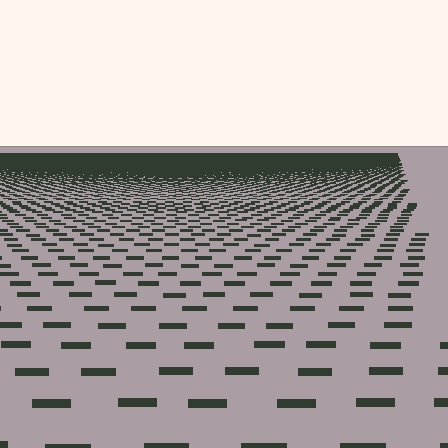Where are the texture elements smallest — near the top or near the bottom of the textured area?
Near the top.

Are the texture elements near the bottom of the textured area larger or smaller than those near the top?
Larger. Near the bottom, elements are closer to the viewer and appear at a bigger on-screen size.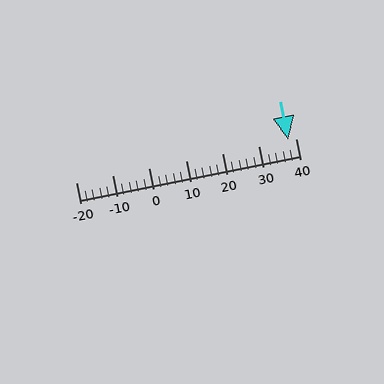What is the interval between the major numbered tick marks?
The major tick marks are spaced 10 units apart.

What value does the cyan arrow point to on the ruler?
The cyan arrow points to approximately 38.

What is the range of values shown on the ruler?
The ruler shows values from -20 to 40.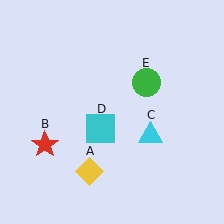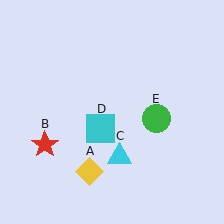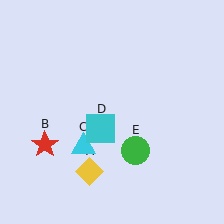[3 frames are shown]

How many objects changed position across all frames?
2 objects changed position: cyan triangle (object C), green circle (object E).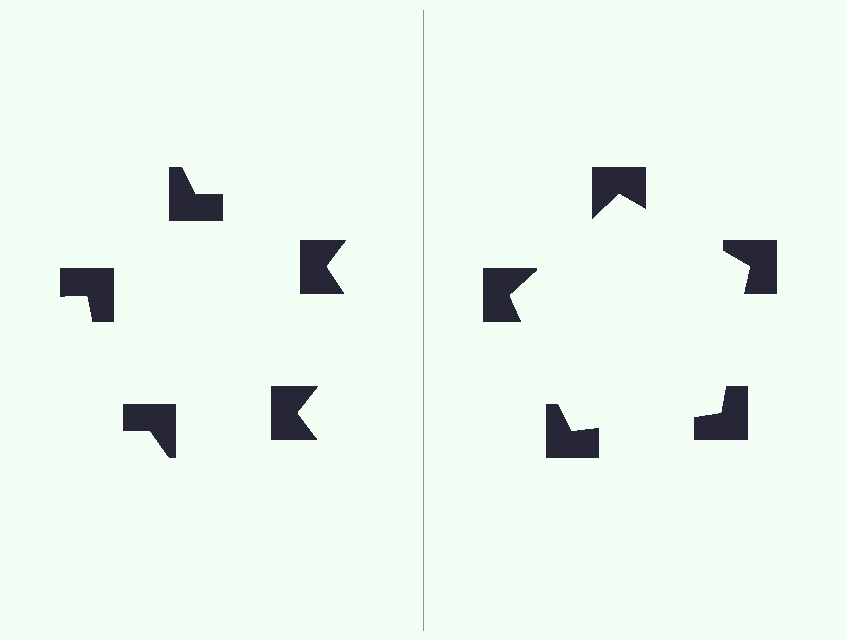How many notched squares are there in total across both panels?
10 — 5 on each side.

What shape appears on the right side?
An illusory pentagon.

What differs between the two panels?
The notched squares are positioned identically on both sides; only the wedge orientations differ. On the right they align to a pentagon; on the left they are misaligned.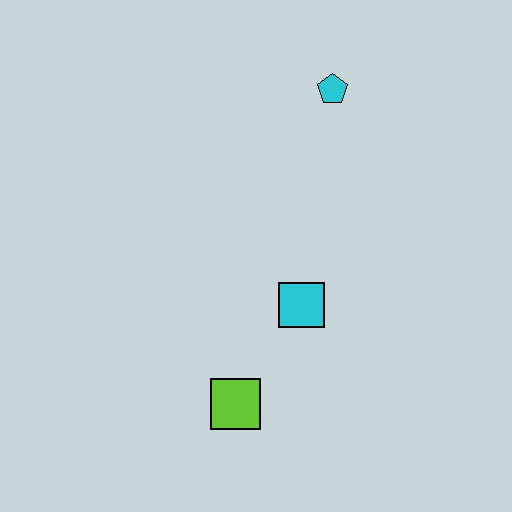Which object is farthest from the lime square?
The cyan pentagon is farthest from the lime square.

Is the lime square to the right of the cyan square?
No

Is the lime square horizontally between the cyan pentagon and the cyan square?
No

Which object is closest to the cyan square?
The lime square is closest to the cyan square.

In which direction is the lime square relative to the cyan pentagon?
The lime square is below the cyan pentagon.